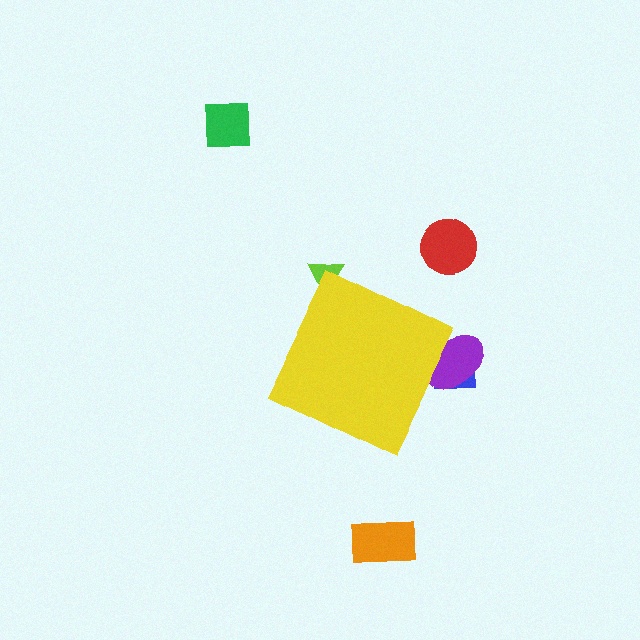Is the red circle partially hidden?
No, the red circle is fully visible.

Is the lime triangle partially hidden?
Yes, the lime triangle is partially hidden behind the yellow diamond.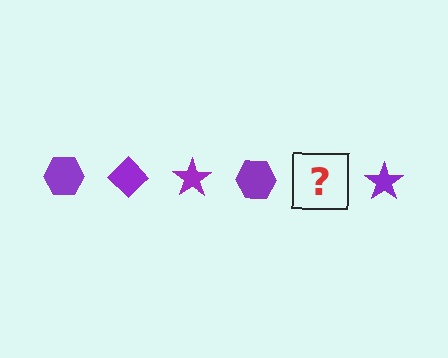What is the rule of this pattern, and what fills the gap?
The rule is that the pattern cycles through hexagon, diamond, star shapes in purple. The gap should be filled with a purple diamond.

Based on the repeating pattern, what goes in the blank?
The blank should be a purple diamond.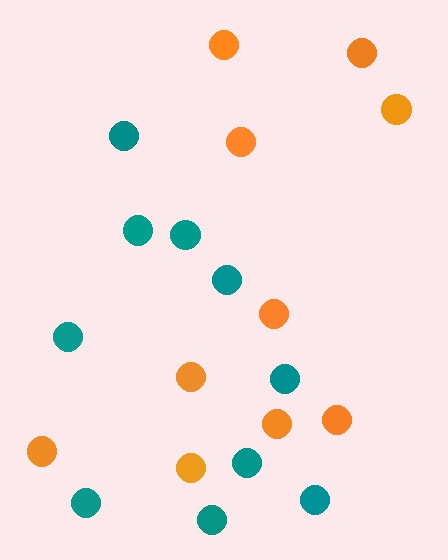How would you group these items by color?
There are 2 groups: one group of orange circles (10) and one group of teal circles (10).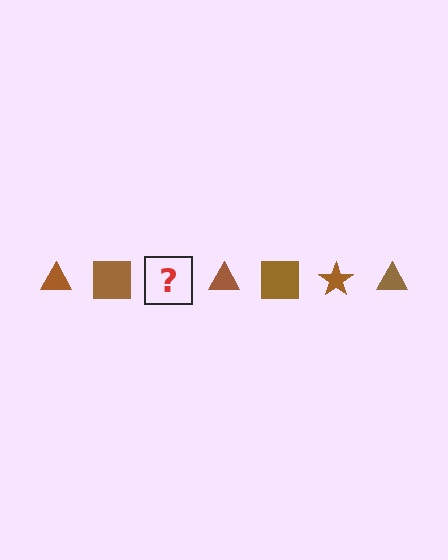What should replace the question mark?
The question mark should be replaced with a brown star.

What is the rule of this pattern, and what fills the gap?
The rule is that the pattern cycles through triangle, square, star shapes in brown. The gap should be filled with a brown star.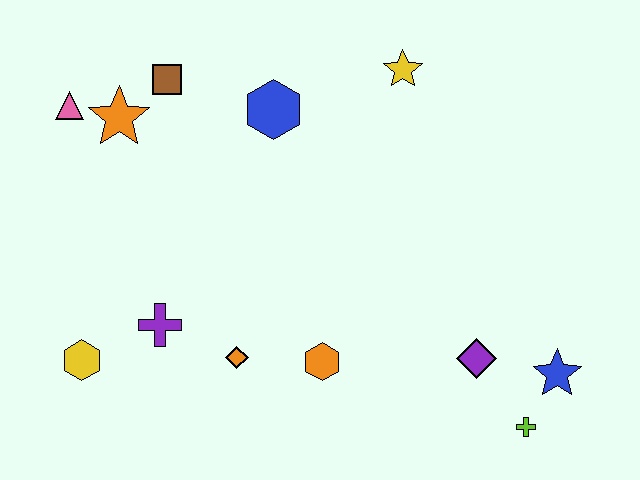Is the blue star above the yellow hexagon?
No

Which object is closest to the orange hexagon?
The orange diamond is closest to the orange hexagon.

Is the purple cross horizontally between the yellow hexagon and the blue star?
Yes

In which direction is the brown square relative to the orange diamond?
The brown square is above the orange diamond.